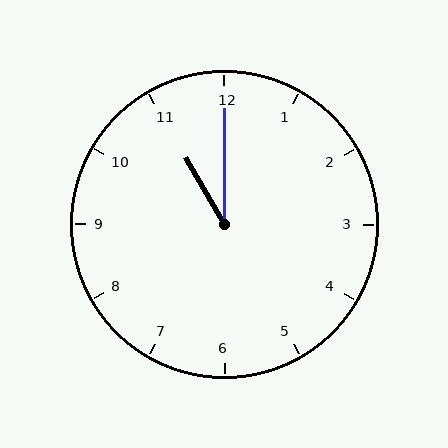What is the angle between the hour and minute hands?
Approximately 30 degrees.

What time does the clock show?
11:00.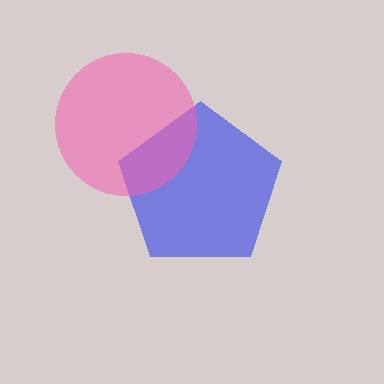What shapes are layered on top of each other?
The layered shapes are: a blue pentagon, a pink circle.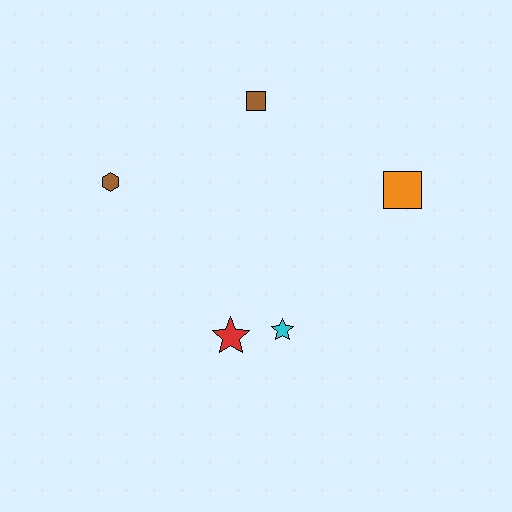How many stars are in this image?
There are 2 stars.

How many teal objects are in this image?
There are no teal objects.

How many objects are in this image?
There are 5 objects.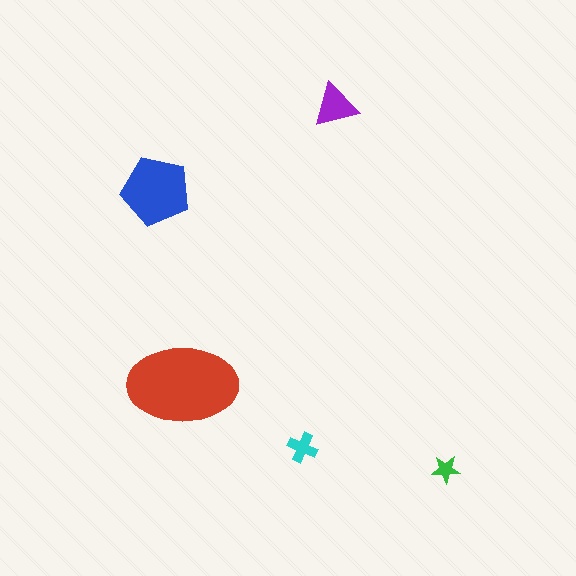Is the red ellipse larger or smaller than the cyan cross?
Larger.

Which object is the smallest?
The green star.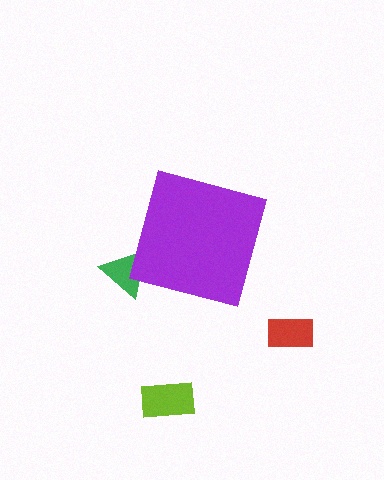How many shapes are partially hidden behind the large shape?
1 shape is partially hidden.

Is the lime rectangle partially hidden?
No, the lime rectangle is fully visible.